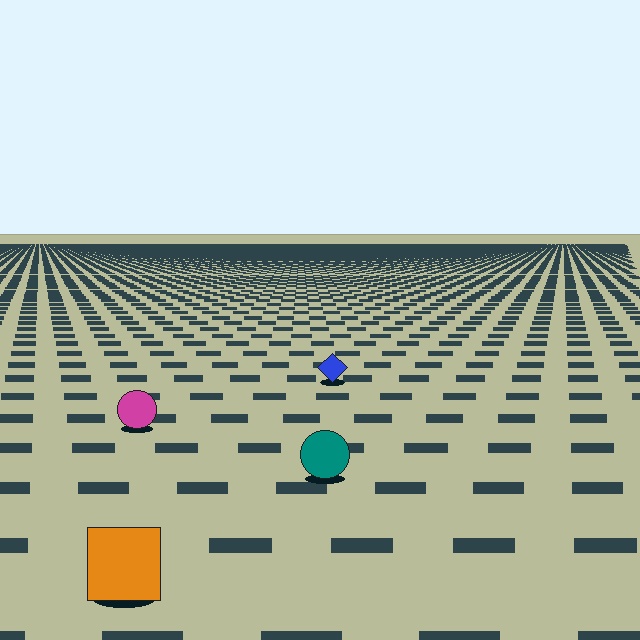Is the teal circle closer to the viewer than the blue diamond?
Yes. The teal circle is closer — you can tell from the texture gradient: the ground texture is coarser near it.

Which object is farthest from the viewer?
The blue diamond is farthest from the viewer. It appears smaller and the ground texture around it is denser.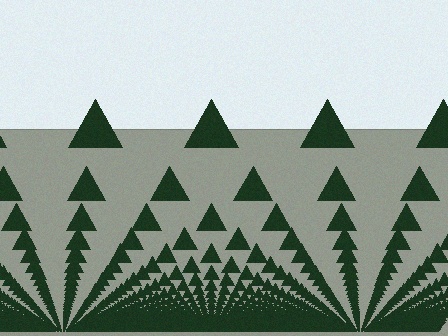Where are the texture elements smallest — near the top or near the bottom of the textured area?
Near the bottom.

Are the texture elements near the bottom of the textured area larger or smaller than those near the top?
Smaller. The gradient is inverted — elements near the bottom are smaller and denser.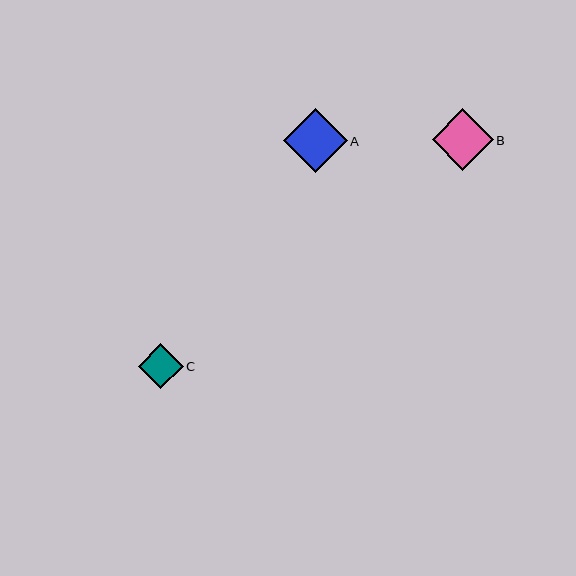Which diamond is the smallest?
Diamond C is the smallest with a size of approximately 45 pixels.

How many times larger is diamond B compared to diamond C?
Diamond B is approximately 1.4 times the size of diamond C.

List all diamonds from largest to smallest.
From largest to smallest: A, B, C.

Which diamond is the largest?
Diamond A is the largest with a size of approximately 64 pixels.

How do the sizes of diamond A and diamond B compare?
Diamond A and diamond B are approximately the same size.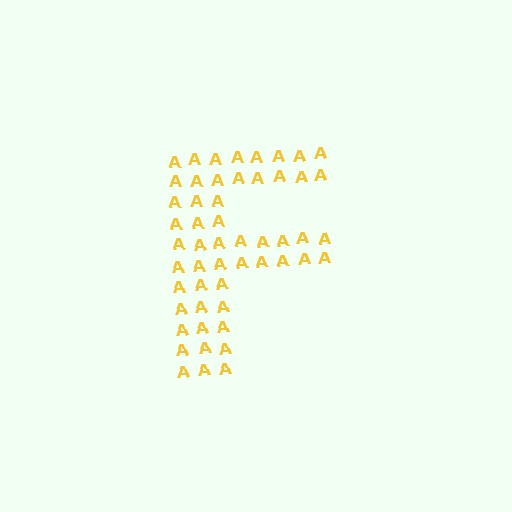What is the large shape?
The large shape is the letter F.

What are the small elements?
The small elements are letter A's.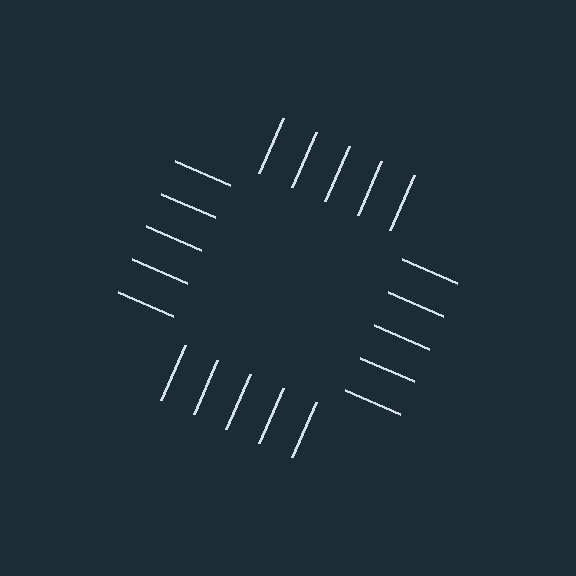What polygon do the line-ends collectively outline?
An illusory square — the line segments terminate on its edges but no continuous stroke is drawn.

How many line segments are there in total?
20 — 5 along each of the 4 edges.